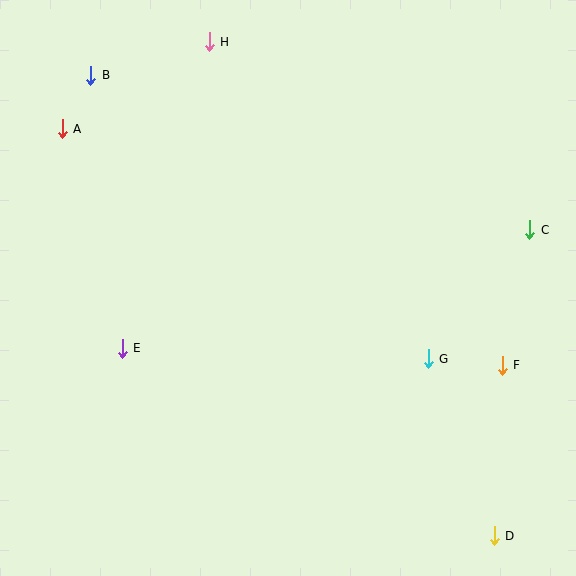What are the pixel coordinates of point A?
Point A is at (62, 129).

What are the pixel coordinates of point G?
Point G is at (428, 359).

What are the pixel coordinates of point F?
Point F is at (502, 365).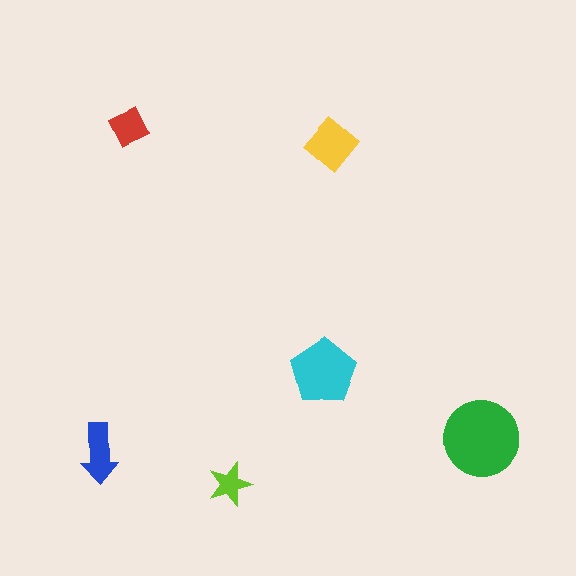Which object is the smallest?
The lime star.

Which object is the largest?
The green circle.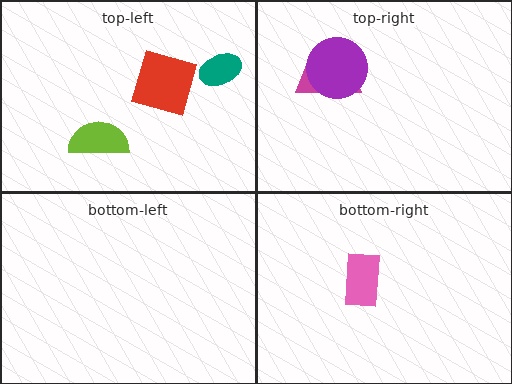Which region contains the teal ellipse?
The top-left region.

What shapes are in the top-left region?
The lime semicircle, the red square, the teal ellipse.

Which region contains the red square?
The top-left region.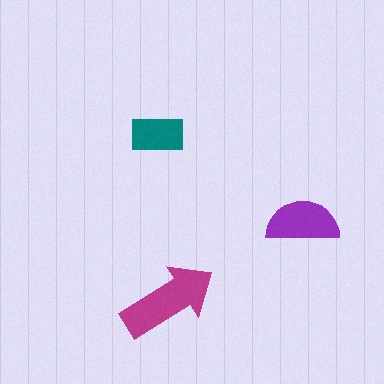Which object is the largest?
The magenta arrow.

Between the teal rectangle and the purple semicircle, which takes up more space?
The purple semicircle.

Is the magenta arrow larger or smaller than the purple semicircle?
Larger.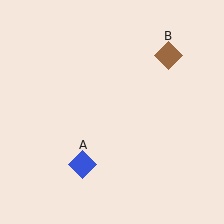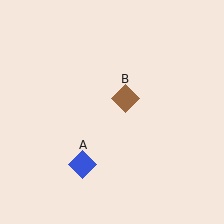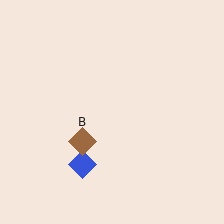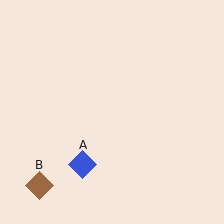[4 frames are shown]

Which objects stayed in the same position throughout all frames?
Blue diamond (object A) remained stationary.